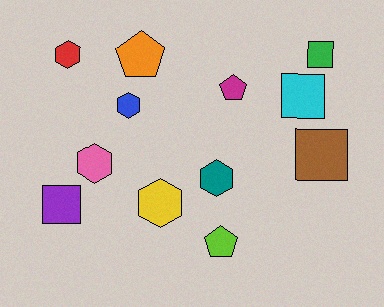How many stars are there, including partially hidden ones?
There are no stars.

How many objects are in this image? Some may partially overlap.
There are 12 objects.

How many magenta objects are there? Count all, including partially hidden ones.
There is 1 magenta object.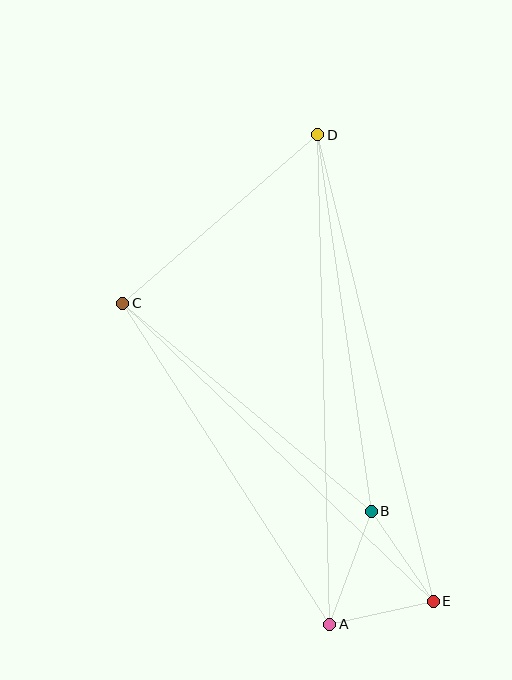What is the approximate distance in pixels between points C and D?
The distance between C and D is approximately 258 pixels.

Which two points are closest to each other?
Points A and E are closest to each other.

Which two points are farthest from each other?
Points A and D are farthest from each other.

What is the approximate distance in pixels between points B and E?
The distance between B and E is approximately 109 pixels.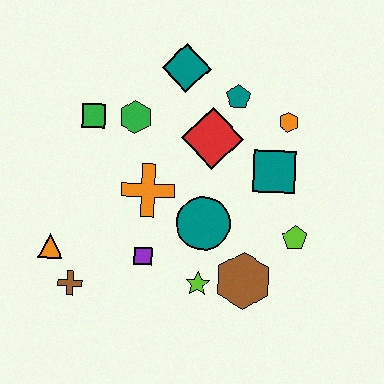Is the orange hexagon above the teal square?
Yes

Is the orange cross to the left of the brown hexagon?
Yes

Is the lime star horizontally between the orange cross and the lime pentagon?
Yes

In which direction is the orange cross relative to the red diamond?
The orange cross is to the left of the red diamond.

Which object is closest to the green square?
The green hexagon is closest to the green square.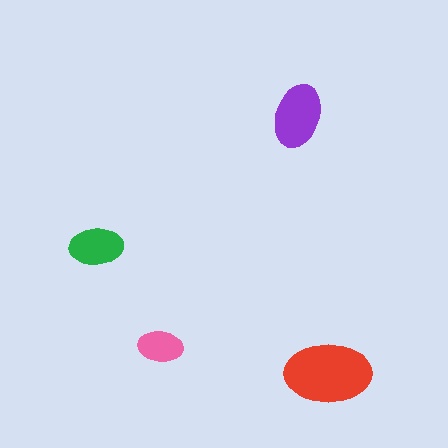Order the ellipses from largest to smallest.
the red one, the purple one, the green one, the pink one.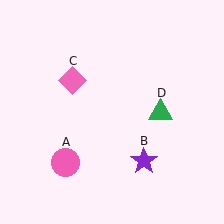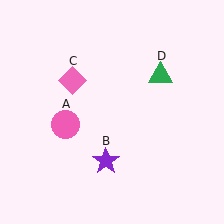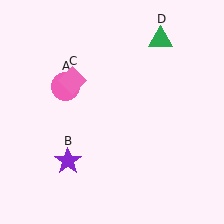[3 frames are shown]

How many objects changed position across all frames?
3 objects changed position: pink circle (object A), purple star (object B), green triangle (object D).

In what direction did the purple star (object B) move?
The purple star (object B) moved left.